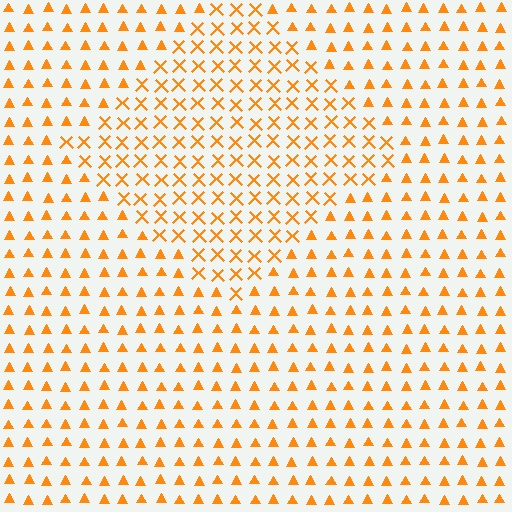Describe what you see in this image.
The image is filled with small orange elements arranged in a uniform grid. A diamond-shaped region contains X marks, while the surrounding area contains triangles. The boundary is defined purely by the change in element shape.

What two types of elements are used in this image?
The image uses X marks inside the diamond region and triangles outside it.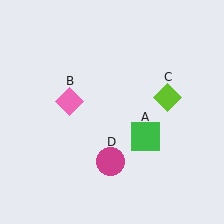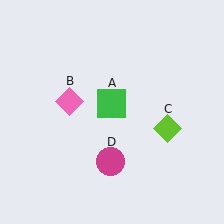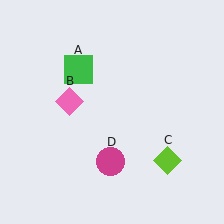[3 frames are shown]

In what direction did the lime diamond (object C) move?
The lime diamond (object C) moved down.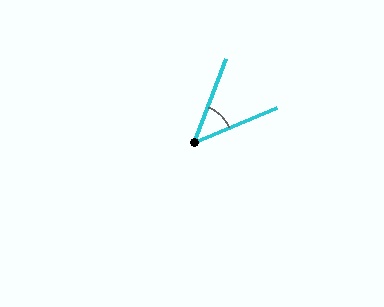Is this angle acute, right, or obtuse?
It is acute.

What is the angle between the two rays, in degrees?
Approximately 46 degrees.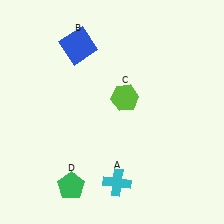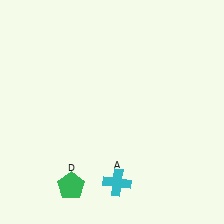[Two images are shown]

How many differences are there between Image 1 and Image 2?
There are 2 differences between the two images.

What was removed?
The blue square (B), the lime hexagon (C) were removed in Image 2.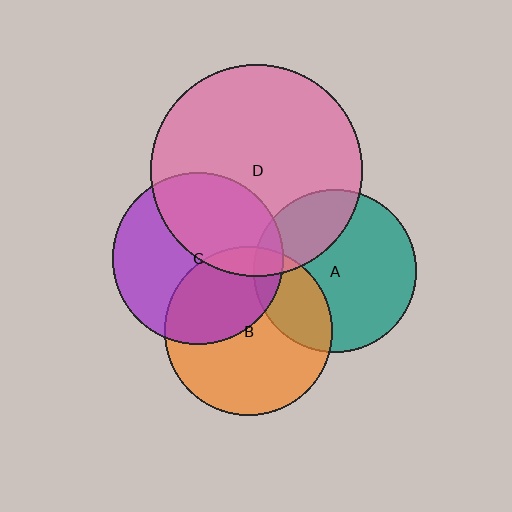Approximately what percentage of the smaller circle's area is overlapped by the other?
Approximately 25%.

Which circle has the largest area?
Circle D (pink).